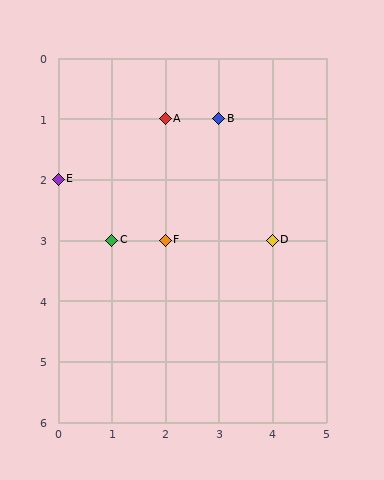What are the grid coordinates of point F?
Point F is at grid coordinates (2, 3).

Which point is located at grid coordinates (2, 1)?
Point A is at (2, 1).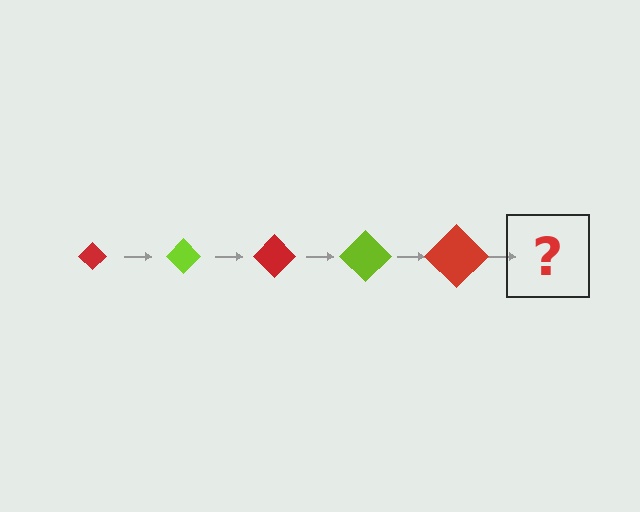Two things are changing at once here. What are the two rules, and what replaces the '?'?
The two rules are that the diamond grows larger each step and the color cycles through red and lime. The '?' should be a lime diamond, larger than the previous one.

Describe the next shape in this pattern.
It should be a lime diamond, larger than the previous one.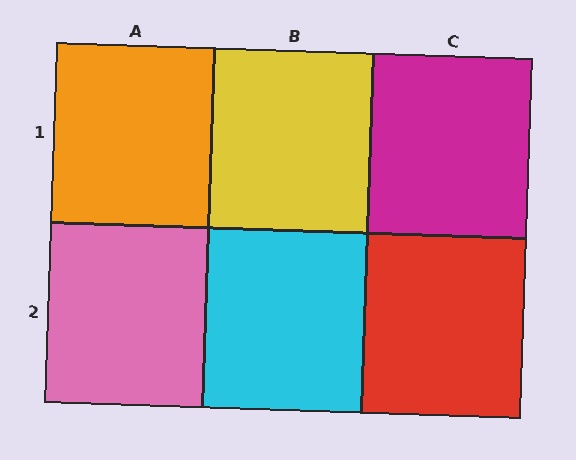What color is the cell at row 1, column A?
Orange.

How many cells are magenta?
1 cell is magenta.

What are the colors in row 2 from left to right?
Pink, cyan, red.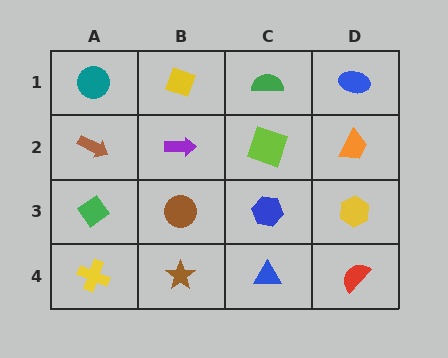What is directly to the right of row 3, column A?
A brown circle.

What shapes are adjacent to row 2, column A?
A teal circle (row 1, column A), a green diamond (row 3, column A), a purple arrow (row 2, column B).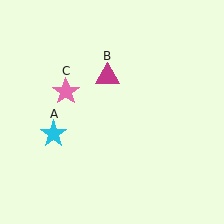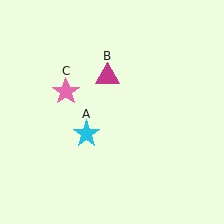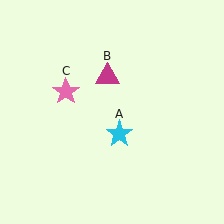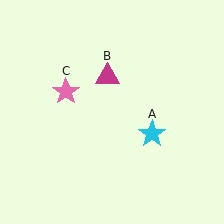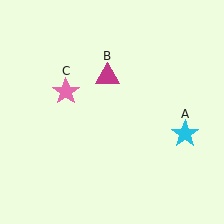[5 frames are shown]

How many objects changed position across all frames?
1 object changed position: cyan star (object A).